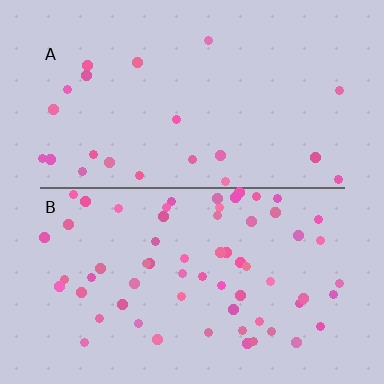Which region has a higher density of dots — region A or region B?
B (the bottom).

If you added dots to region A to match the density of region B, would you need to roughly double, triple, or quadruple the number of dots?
Approximately triple.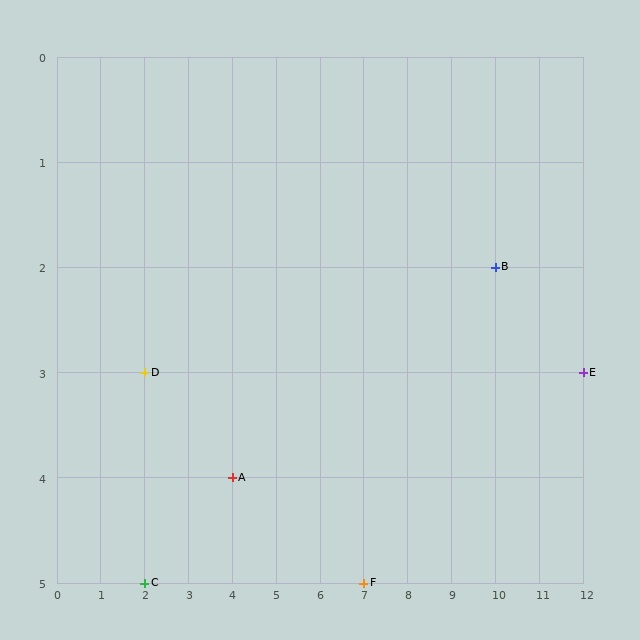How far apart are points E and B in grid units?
Points E and B are 2 columns and 1 row apart (about 2.2 grid units diagonally).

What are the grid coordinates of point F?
Point F is at grid coordinates (7, 5).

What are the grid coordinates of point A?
Point A is at grid coordinates (4, 4).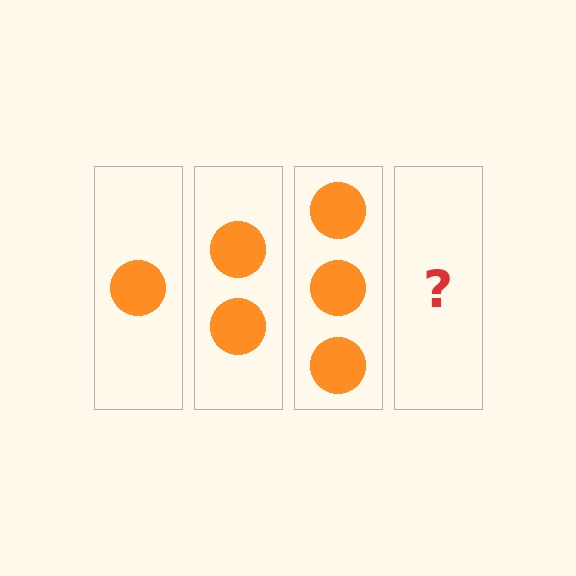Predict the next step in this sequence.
The next step is 4 circles.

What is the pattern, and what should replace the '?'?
The pattern is that each step adds one more circle. The '?' should be 4 circles.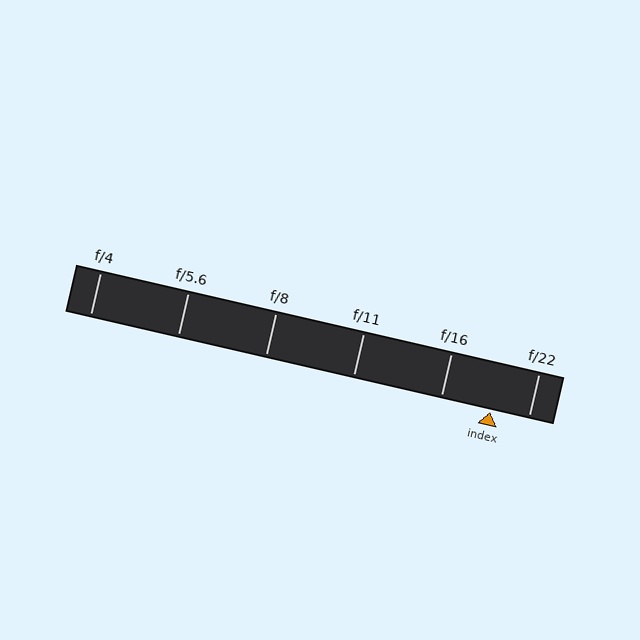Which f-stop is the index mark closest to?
The index mark is closest to f/22.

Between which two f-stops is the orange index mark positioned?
The index mark is between f/16 and f/22.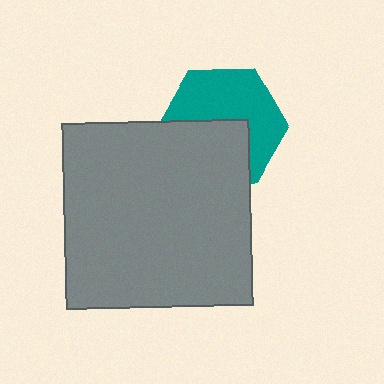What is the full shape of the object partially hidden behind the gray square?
The partially hidden object is a teal hexagon.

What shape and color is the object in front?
The object in front is a gray square.